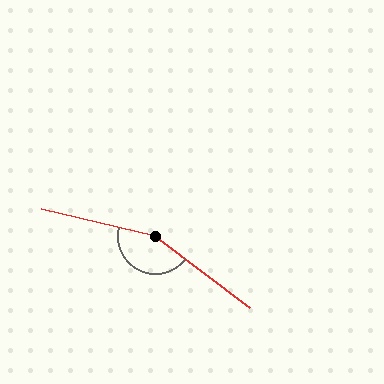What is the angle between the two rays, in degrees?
Approximately 156 degrees.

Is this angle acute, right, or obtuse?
It is obtuse.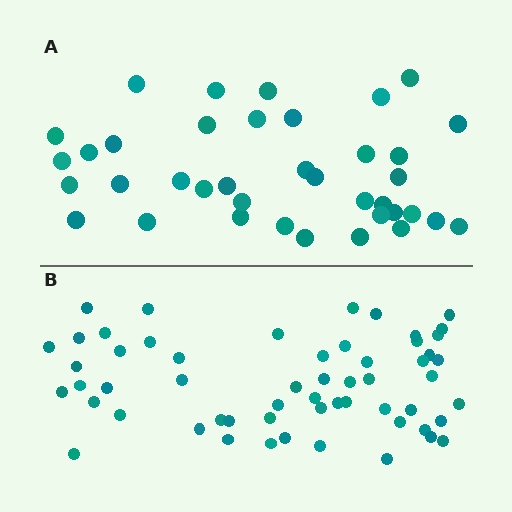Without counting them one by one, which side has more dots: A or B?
Region B (the bottom region) has more dots.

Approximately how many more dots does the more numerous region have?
Region B has approximately 20 more dots than region A.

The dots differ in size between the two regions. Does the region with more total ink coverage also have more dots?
No. Region A has more total ink coverage because its dots are larger, but region B actually contains more individual dots. Total area can be misleading — the number of items is what matters here.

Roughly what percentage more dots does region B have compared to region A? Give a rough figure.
About 50% more.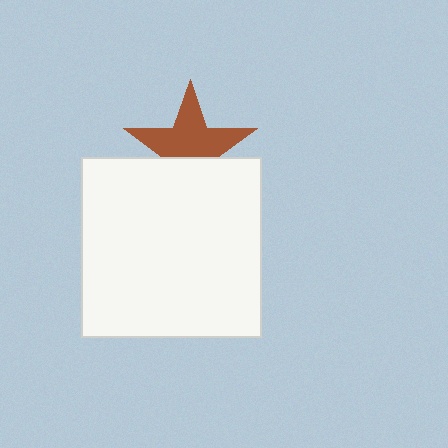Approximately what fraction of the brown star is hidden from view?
Roughly 37% of the brown star is hidden behind the white square.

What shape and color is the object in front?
The object in front is a white square.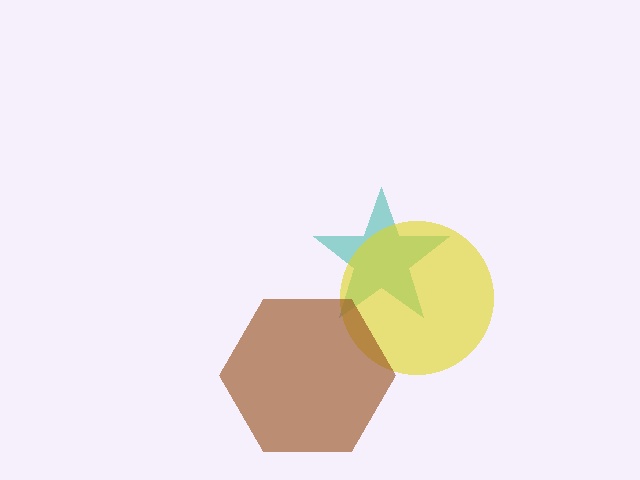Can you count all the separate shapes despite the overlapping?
Yes, there are 3 separate shapes.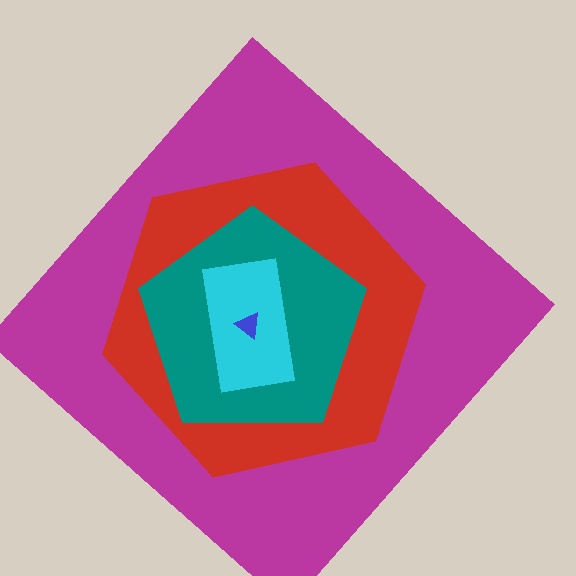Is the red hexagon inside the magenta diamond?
Yes.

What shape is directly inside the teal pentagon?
The cyan rectangle.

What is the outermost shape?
The magenta diamond.